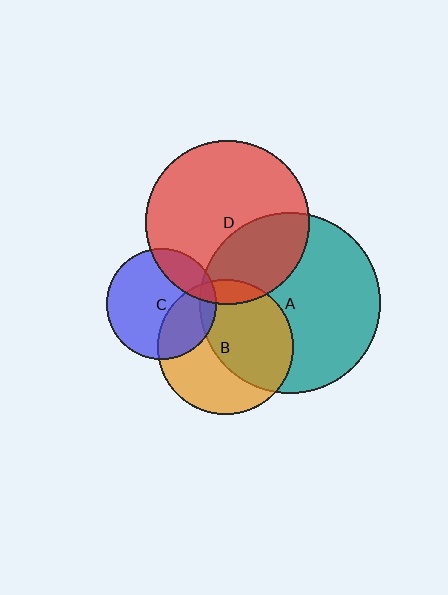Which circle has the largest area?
Circle A (teal).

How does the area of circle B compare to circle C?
Approximately 1.5 times.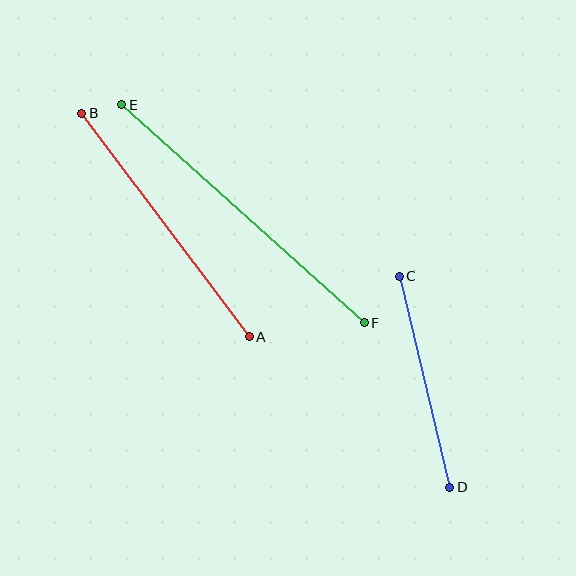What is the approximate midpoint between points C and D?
The midpoint is at approximately (424, 382) pixels.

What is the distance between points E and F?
The distance is approximately 326 pixels.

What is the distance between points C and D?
The distance is approximately 217 pixels.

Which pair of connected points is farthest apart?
Points E and F are farthest apart.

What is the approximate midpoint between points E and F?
The midpoint is at approximately (243, 214) pixels.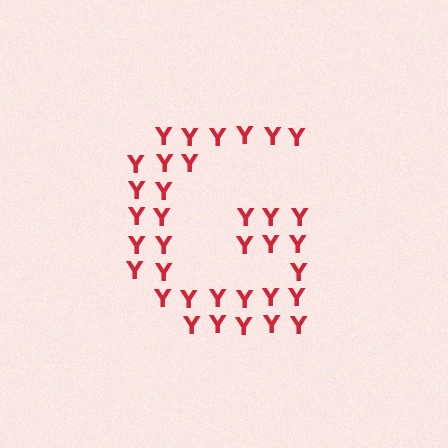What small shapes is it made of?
It is made of small letter Y's.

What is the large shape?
The large shape is the letter G.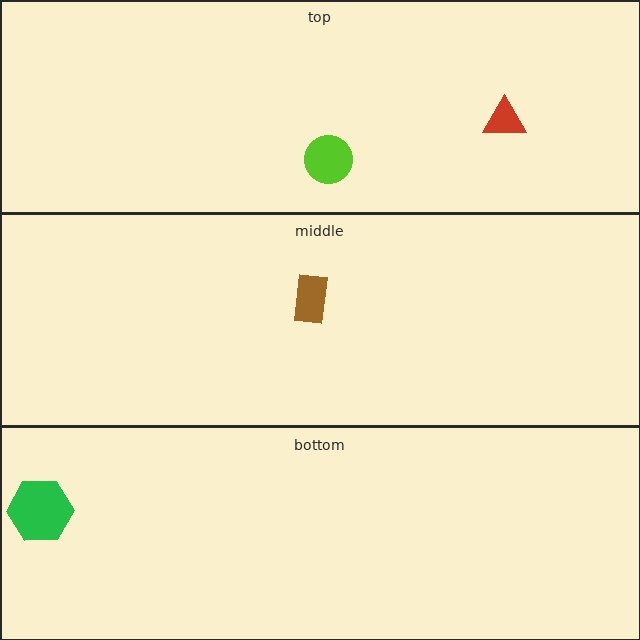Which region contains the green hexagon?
The bottom region.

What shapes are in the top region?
The lime circle, the red triangle.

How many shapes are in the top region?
2.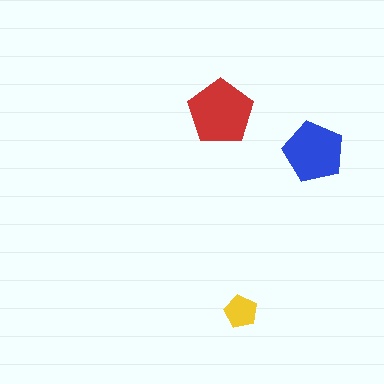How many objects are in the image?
There are 3 objects in the image.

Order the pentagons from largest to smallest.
the red one, the blue one, the yellow one.